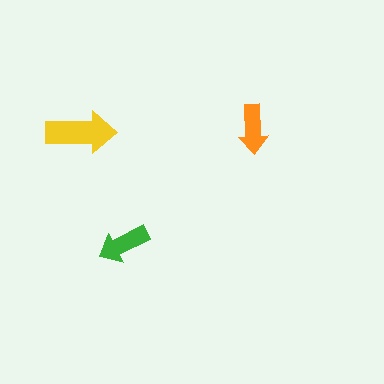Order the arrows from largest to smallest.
the yellow one, the green one, the orange one.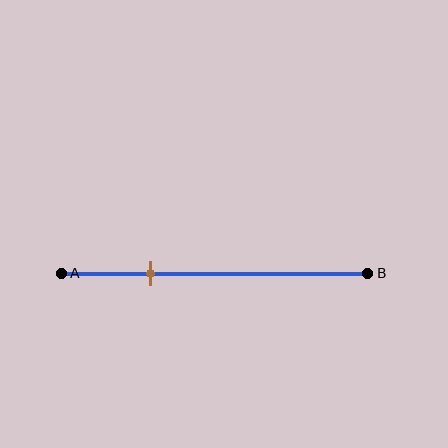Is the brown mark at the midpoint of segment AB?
No, the mark is at about 30% from A, not at the 50% midpoint.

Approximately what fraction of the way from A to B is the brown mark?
The brown mark is approximately 30% of the way from A to B.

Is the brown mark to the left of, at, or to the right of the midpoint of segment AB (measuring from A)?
The brown mark is to the left of the midpoint of segment AB.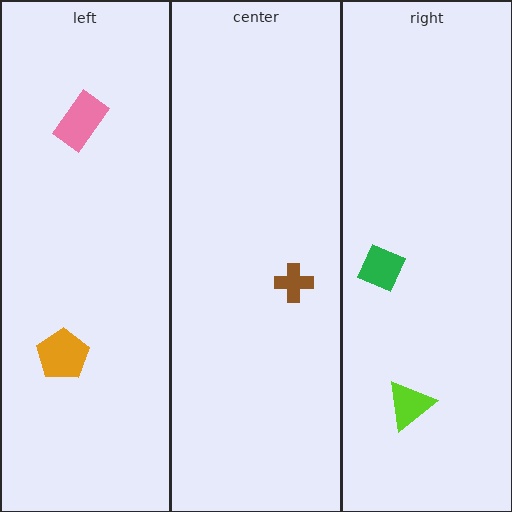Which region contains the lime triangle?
The right region.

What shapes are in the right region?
The green diamond, the lime triangle.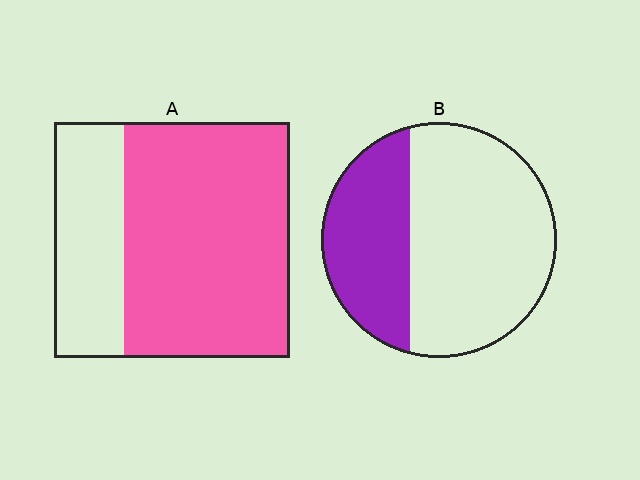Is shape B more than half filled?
No.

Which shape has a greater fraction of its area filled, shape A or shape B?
Shape A.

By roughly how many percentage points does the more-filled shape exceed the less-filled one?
By roughly 35 percentage points (A over B).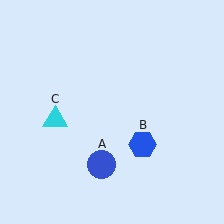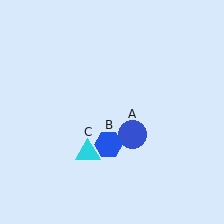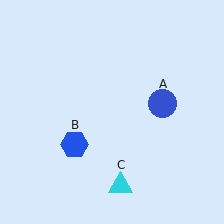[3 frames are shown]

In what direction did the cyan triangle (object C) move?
The cyan triangle (object C) moved down and to the right.